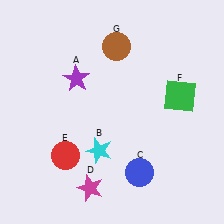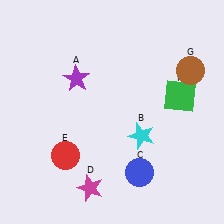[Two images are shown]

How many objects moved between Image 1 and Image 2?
2 objects moved between the two images.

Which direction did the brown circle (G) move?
The brown circle (G) moved right.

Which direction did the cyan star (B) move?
The cyan star (B) moved right.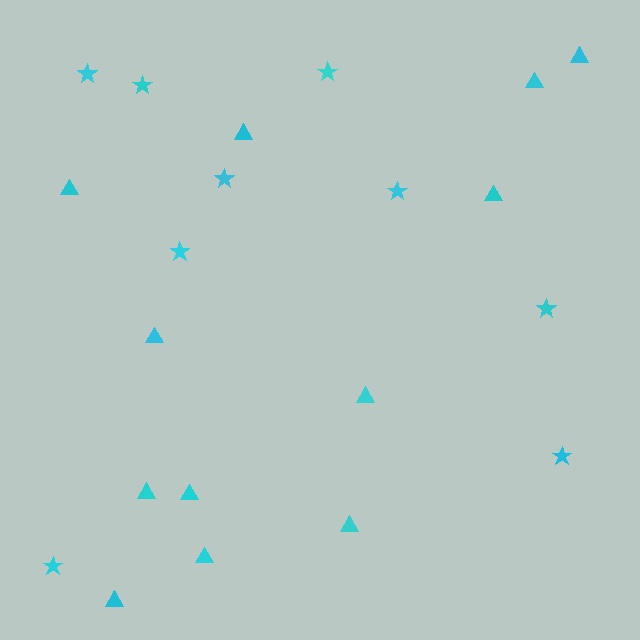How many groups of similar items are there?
There are 2 groups: one group of stars (9) and one group of triangles (12).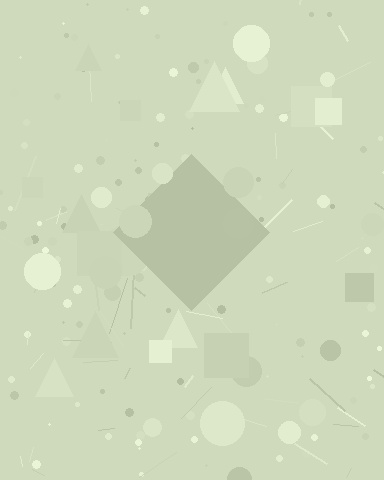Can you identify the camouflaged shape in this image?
The camouflaged shape is a diamond.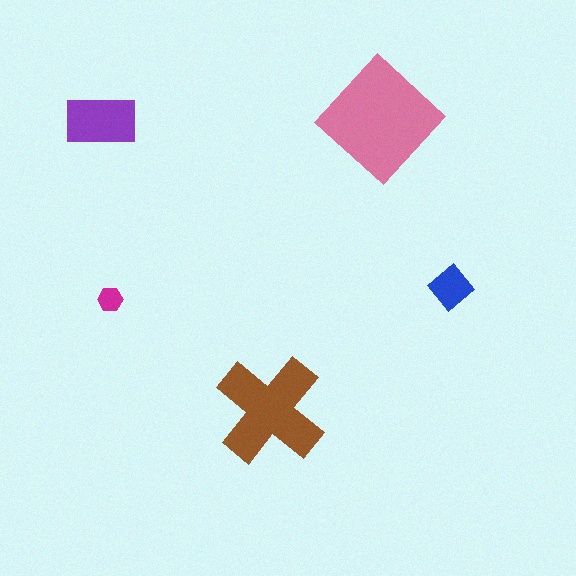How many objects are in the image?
There are 5 objects in the image.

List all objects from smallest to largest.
The magenta hexagon, the blue diamond, the purple rectangle, the brown cross, the pink diamond.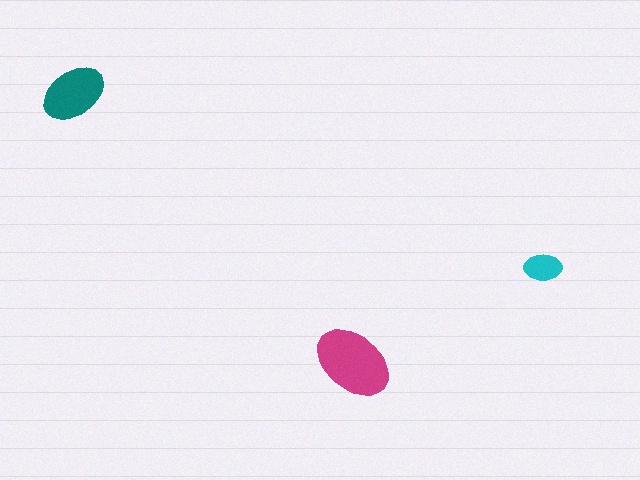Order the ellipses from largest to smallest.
the magenta one, the teal one, the cyan one.